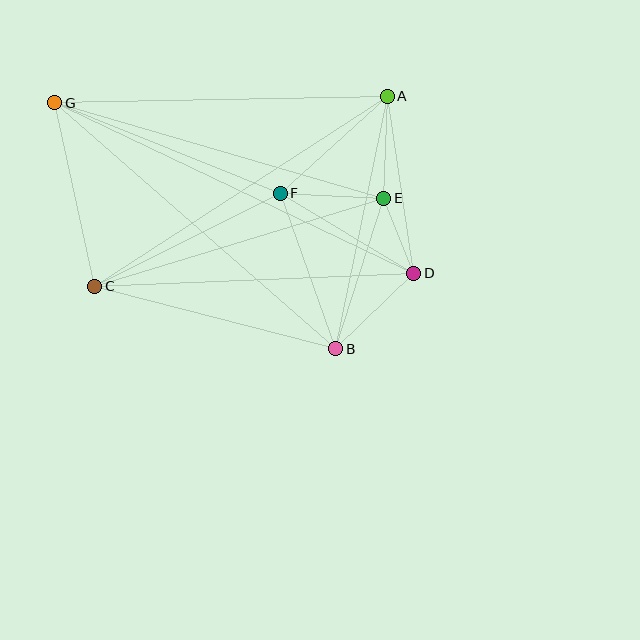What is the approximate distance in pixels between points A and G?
The distance between A and G is approximately 333 pixels.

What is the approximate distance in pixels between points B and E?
The distance between B and E is approximately 158 pixels.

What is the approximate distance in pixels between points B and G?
The distance between B and G is approximately 373 pixels.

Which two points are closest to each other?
Points D and E are closest to each other.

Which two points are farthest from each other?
Points D and G are farthest from each other.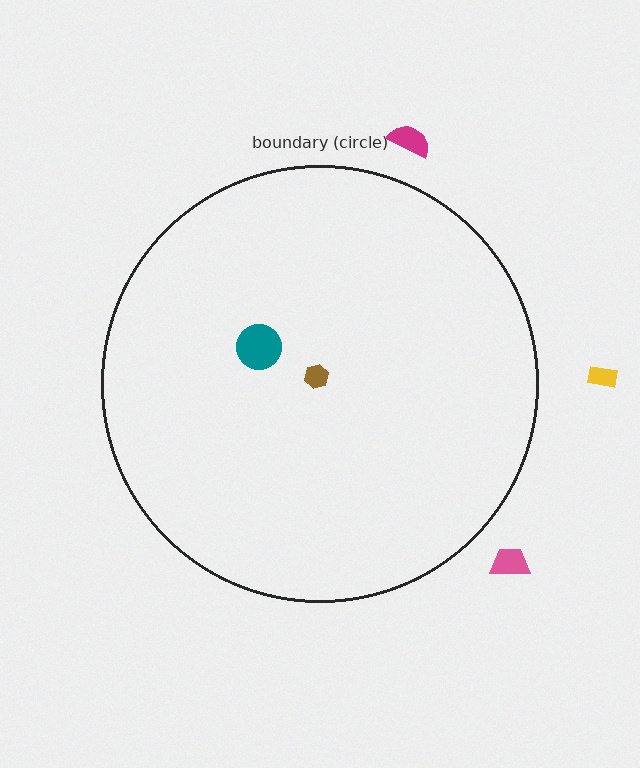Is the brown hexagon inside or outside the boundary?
Inside.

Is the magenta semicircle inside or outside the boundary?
Outside.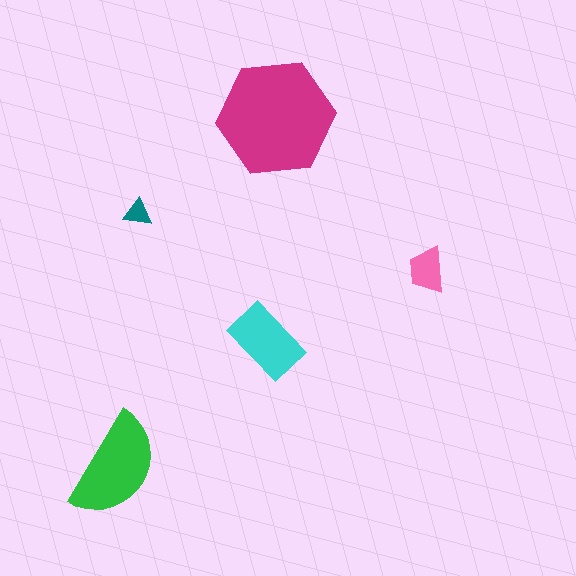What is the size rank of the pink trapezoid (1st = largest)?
4th.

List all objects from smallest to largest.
The teal triangle, the pink trapezoid, the cyan rectangle, the green semicircle, the magenta hexagon.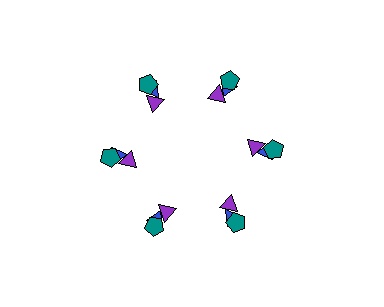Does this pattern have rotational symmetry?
Yes, this pattern has 6-fold rotational symmetry. It looks the same after rotating 60 degrees around the center.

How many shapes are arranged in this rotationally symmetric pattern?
There are 18 shapes, arranged in 6 groups of 3.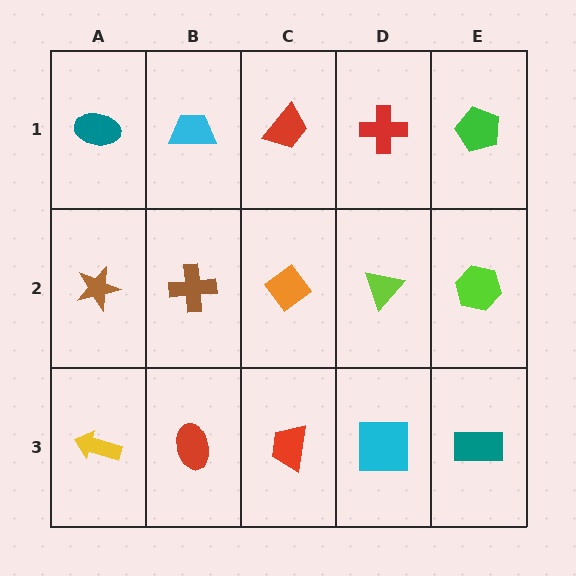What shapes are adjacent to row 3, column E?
A lime hexagon (row 2, column E), a cyan square (row 3, column D).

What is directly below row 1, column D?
A lime triangle.